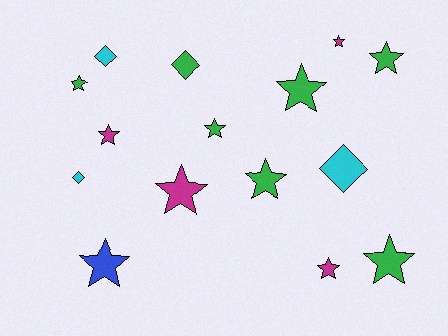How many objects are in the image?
There are 15 objects.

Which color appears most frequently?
Green, with 7 objects.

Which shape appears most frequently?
Star, with 11 objects.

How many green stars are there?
There are 6 green stars.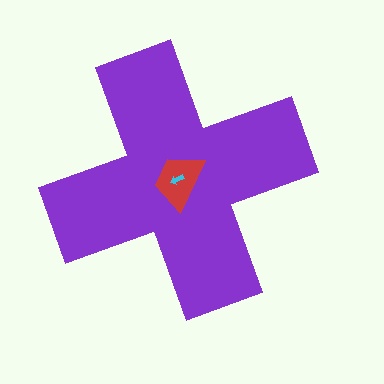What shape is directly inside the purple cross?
The red trapezoid.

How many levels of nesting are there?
3.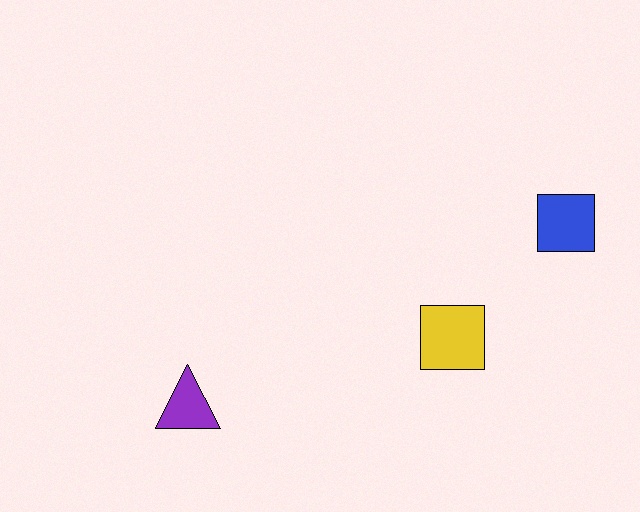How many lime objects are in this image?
There are no lime objects.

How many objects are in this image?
There are 3 objects.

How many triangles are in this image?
There is 1 triangle.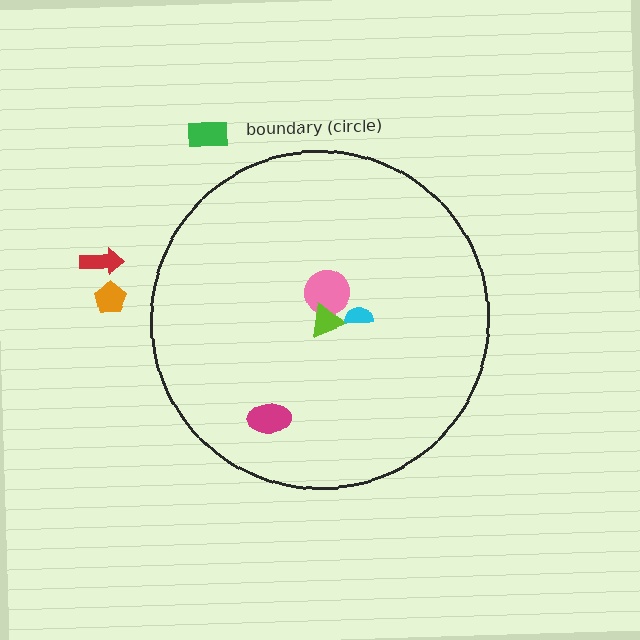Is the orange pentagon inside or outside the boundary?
Outside.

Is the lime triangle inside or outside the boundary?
Inside.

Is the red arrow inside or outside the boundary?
Outside.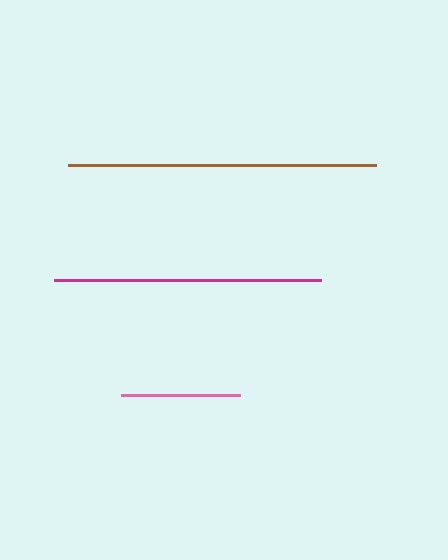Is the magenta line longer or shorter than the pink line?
The magenta line is longer than the pink line.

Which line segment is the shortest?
The pink line is the shortest at approximately 119 pixels.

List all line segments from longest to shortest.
From longest to shortest: brown, magenta, pink.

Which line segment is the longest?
The brown line is the longest at approximately 308 pixels.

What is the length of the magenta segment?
The magenta segment is approximately 267 pixels long.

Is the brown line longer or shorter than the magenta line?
The brown line is longer than the magenta line.